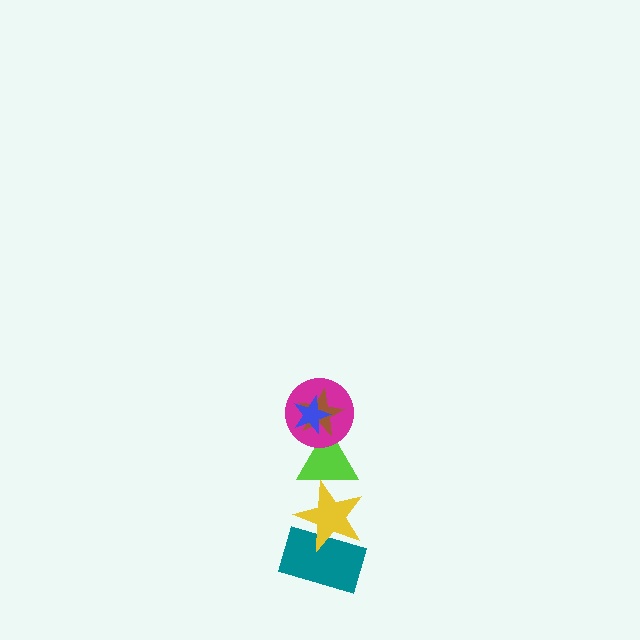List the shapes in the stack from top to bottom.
From top to bottom: the blue star, the brown star, the magenta circle, the lime triangle, the yellow star, the teal rectangle.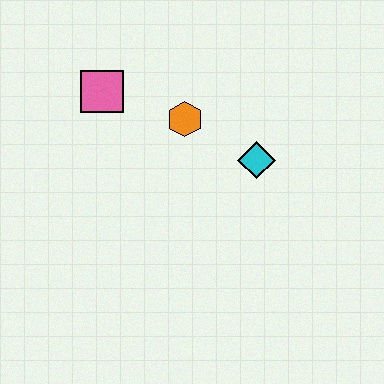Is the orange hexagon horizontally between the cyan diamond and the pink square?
Yes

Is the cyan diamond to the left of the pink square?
No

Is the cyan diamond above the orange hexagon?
No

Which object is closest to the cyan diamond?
The orange hexagon is closest to the cyan diamond.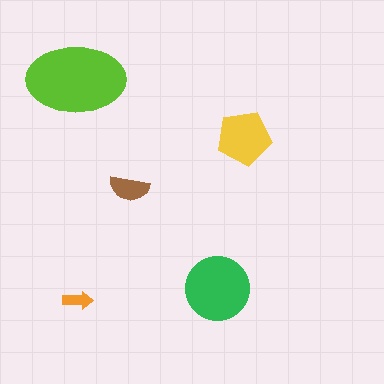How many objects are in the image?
There are 5 objects in the image.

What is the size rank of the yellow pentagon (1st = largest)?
3rd.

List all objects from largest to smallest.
The lime ellipse, the green circle, the yellow pentagon, the brown semicircle, the orange arrow.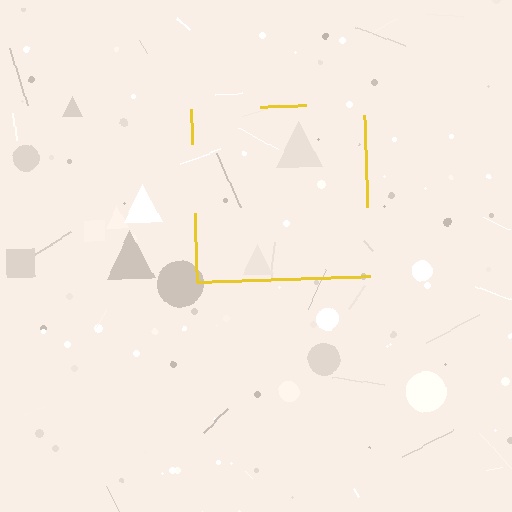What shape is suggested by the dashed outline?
The dashed outline suggests a square.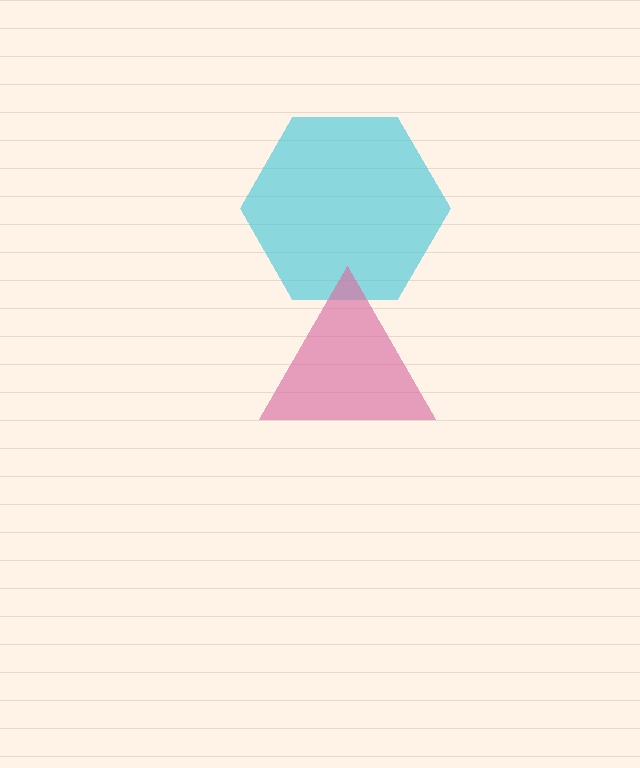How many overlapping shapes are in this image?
There are 2 overlapping shapes in the image.